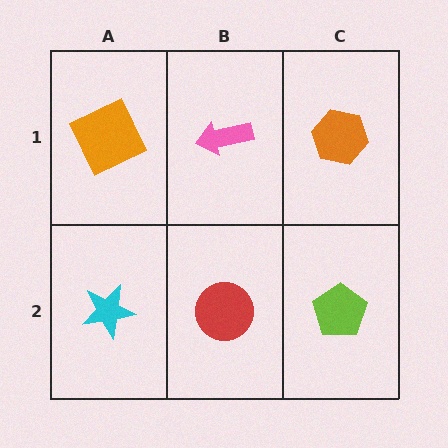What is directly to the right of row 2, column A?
A red circle.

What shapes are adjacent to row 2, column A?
An orange square (row 1, column A), a red circle (row 2, column B).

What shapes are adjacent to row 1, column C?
A lime pentagon (row 2, column C), a pink arrow (row 1, column B).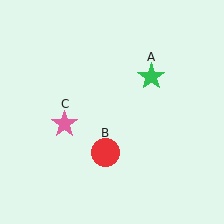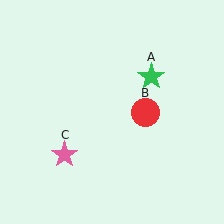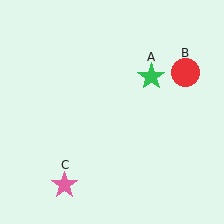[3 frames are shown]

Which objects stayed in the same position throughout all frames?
Green star (object A) remained stationary.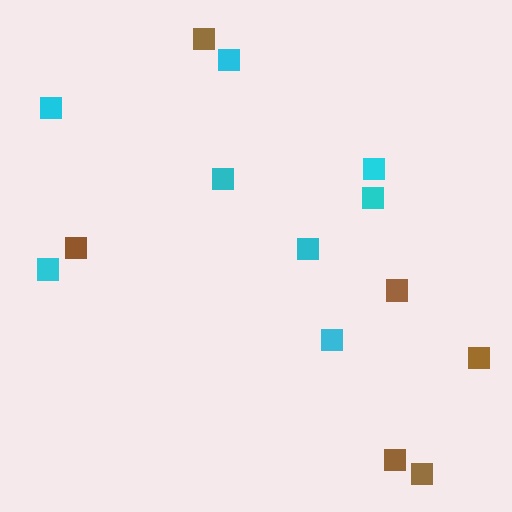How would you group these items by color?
There are 2 groups: one group of brown squares (6) and one group of cyan squares (8).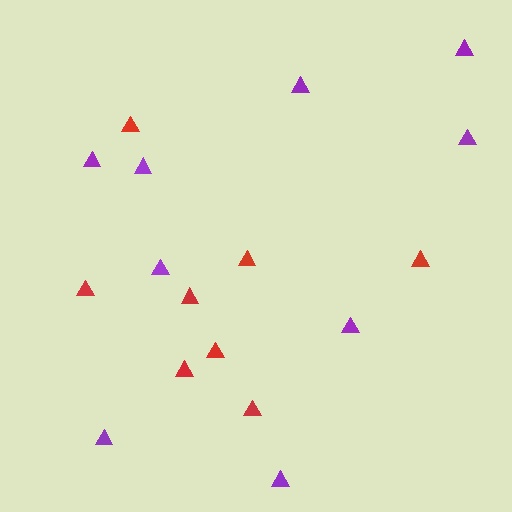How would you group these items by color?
There are 2 groups: one group of purple triangles (9) and one group of red triangles (8).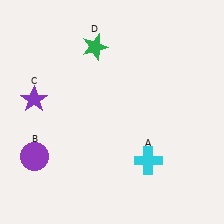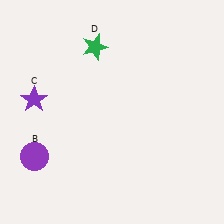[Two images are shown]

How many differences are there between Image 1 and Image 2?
There is 1 difference between the two images.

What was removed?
The cyan cross (A) was removed in Image 2.